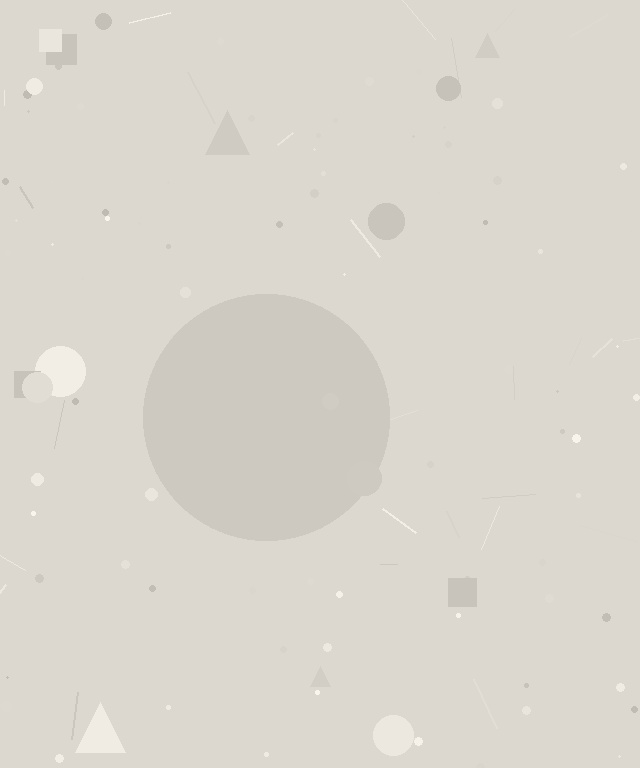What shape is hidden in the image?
A circle is hidden in the image.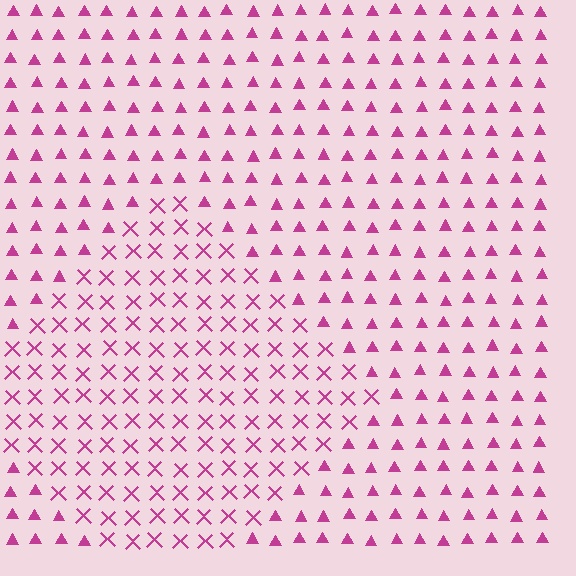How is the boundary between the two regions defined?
The boundary is defined by a change in element shape: X marks inside vs. triangles outside. All elements share the same color and spacing.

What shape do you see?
I see a diamond.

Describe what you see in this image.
The image is filled with small magenta elements arranged in a uniform grid. A diamond-shaped region contains X marks, while the surrounding area contains triangles. The boundary is defined purely by the change in element shape.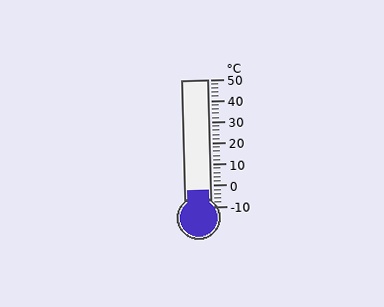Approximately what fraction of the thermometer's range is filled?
The thermometer is filled to approximately 15% of its range.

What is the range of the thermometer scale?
The thermometer scale ranges from -10°C to 50°C.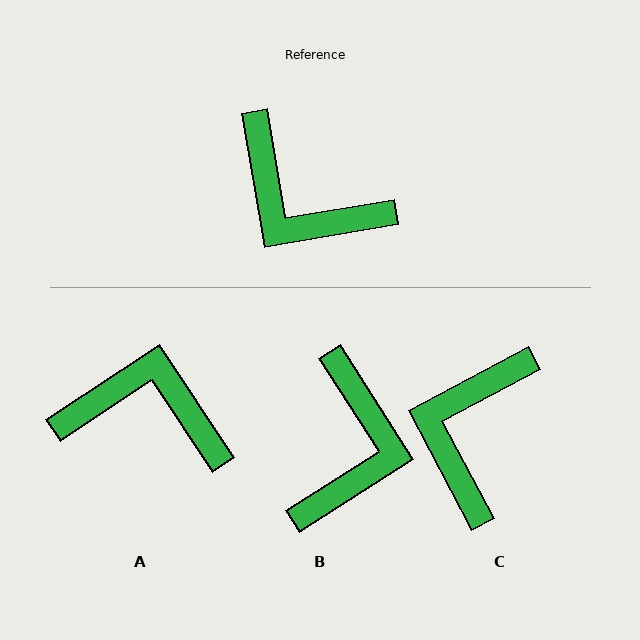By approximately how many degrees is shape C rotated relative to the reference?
Approximately 72 degrees clockwise.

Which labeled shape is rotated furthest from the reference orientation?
A, about 156 degrees away.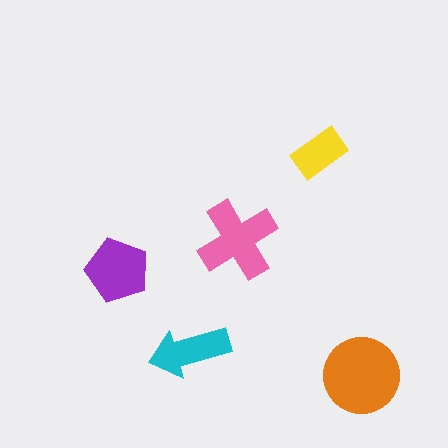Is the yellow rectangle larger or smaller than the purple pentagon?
Smaller.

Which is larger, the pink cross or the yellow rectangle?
The pink cross.